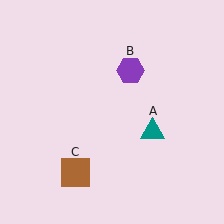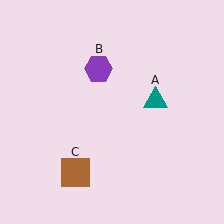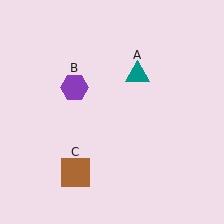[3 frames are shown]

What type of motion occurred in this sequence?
The teal triangle (object A), purple hexagon (object B) rotated counterclockwise around the center of the scene.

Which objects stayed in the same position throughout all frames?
Brown square (object C) remained stationary.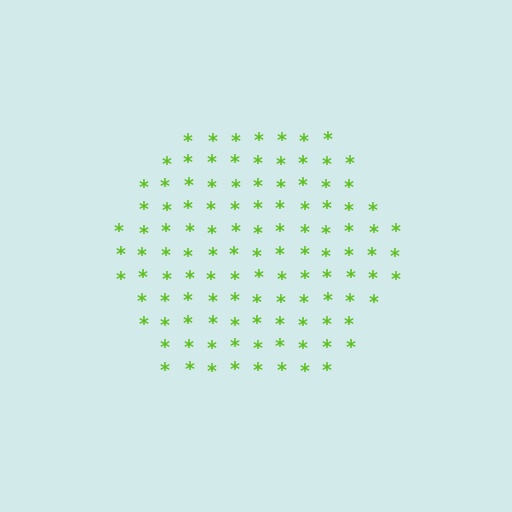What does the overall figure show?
The overall figure shows a hexagon.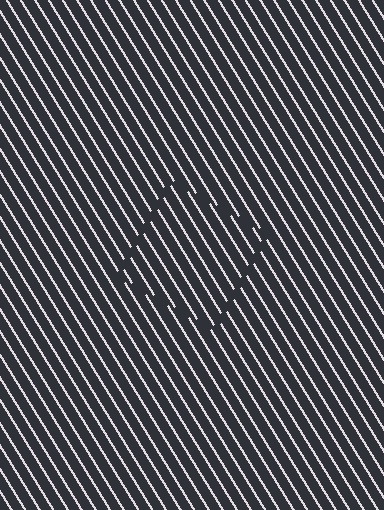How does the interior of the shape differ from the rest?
The interior of the shape contains the same grating, shifted by half a period — the contour is defined by the phase discontinuity where line-ends from the inner and outer gratings abut.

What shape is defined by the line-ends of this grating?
An illusory square. The interior of the shape contains the same grating, shifted by half a period — the contour is defined by the phase discontinuity where line-ends from the inner and outer gratings abut.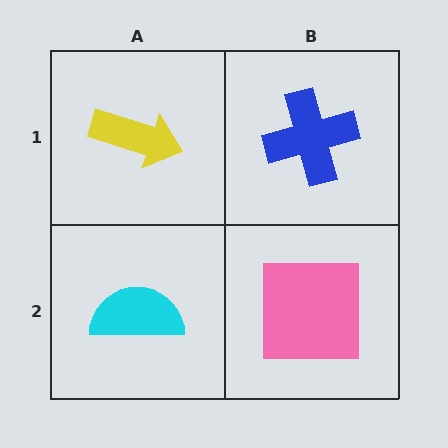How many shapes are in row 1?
2 shapes.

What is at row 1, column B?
A blue cross.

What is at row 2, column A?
A cyan semicircle.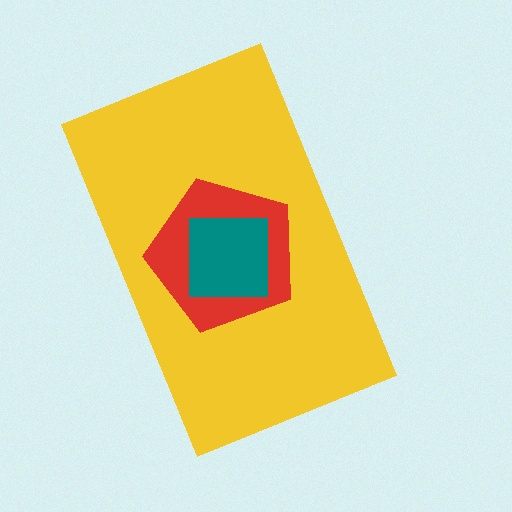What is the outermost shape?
The yellow rectangle.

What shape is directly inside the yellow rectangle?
The red pentagon.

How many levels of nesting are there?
3.